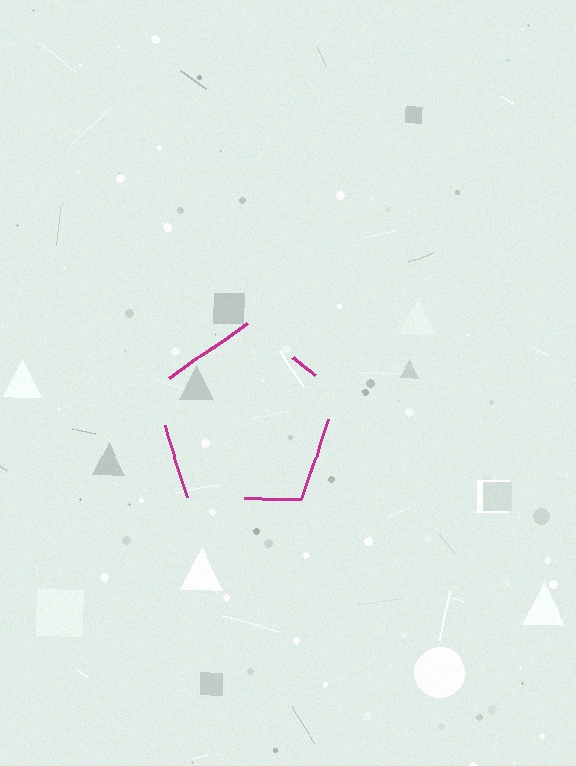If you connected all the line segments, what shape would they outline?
They would outline a pentagon.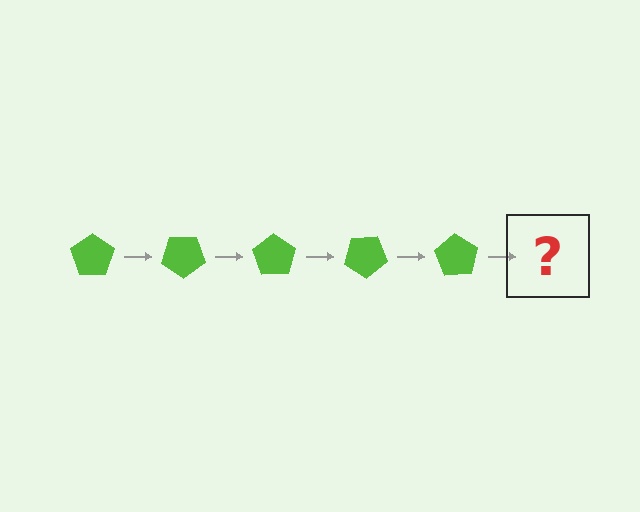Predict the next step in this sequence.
The next step is a lime pentagon rotated 175 degrees.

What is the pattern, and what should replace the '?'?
The pattern is that the pentagon rotates 35 degrees each step. The '?' should be a lime pentagon rotated 175 degrees.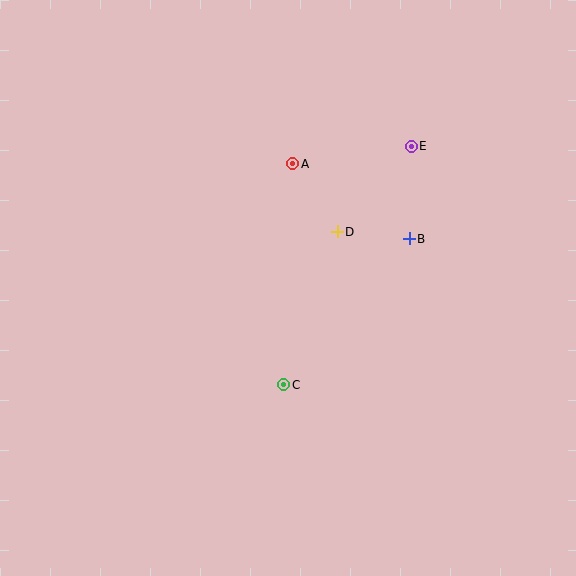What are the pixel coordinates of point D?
Point D is at (337, 232).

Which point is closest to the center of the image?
Point D at (337, 232) is closest to the center.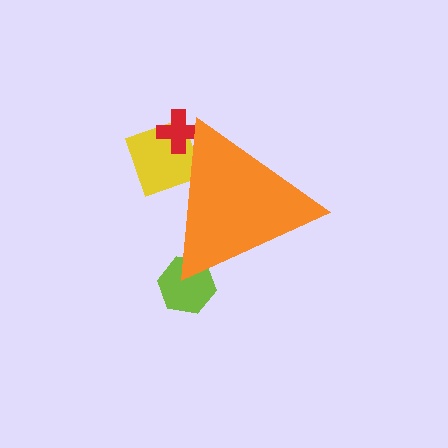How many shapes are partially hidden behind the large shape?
3 shapes are partially hidden.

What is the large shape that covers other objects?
An orange triangle.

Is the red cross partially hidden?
Yes, the red cross is partially hidden behind the orange triangle.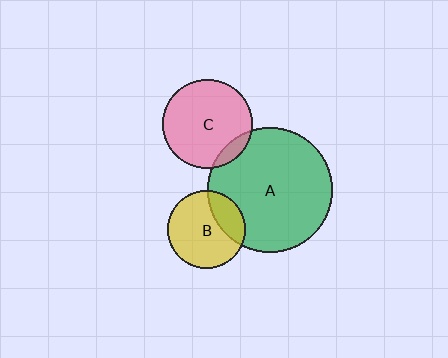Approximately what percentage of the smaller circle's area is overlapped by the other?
Approximately 25%.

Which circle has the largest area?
Circle A (green).